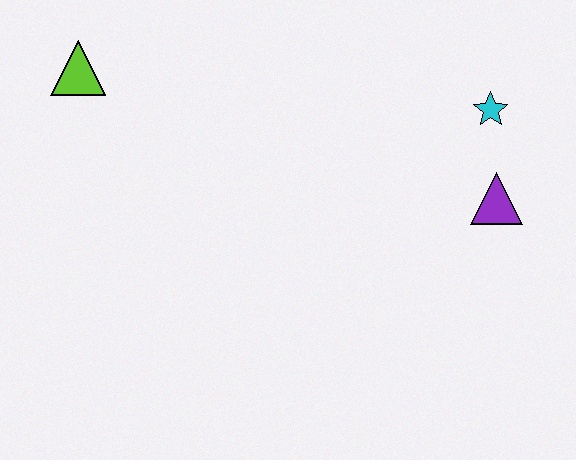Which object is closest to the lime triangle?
The cyan star is closest to the lime triangle.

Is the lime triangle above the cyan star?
Yes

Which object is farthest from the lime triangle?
The purple triangle is farthest from the lime triangle.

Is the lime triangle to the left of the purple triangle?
Yes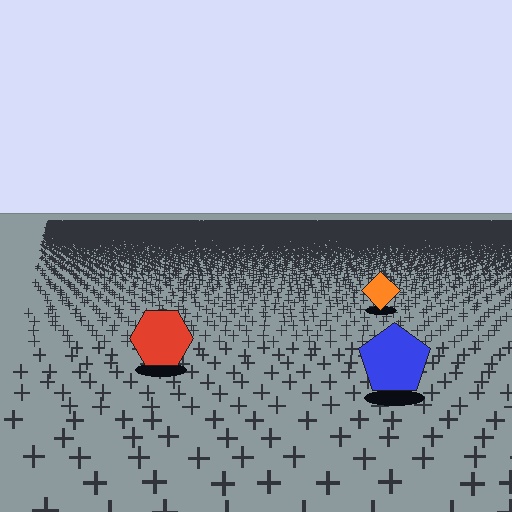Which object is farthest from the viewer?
The orange diamond is farthest from the viewer. It appears smaller and the ground texture around it is denser.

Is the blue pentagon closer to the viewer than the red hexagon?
Yes. The blue pentagon is closer — you can tell from the texture gradient: the ground texture is coarser near it.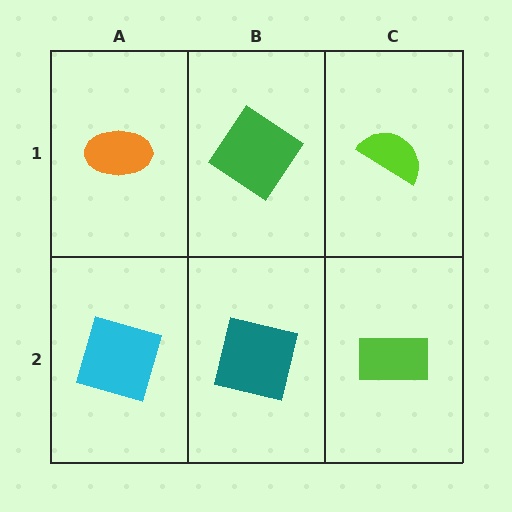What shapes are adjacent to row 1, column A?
A cyan square (row 2, column A), a green diamond (row 1, column B).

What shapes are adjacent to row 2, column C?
A lime semicircle (row 1, column C), a teal square (row 2, column B).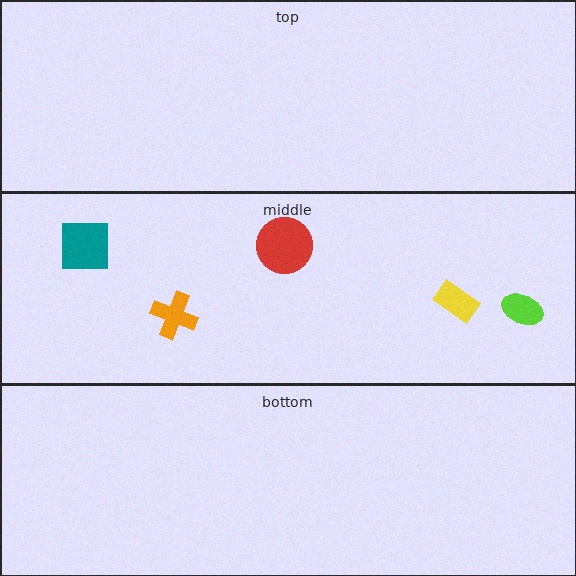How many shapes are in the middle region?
5.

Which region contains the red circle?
The middle region.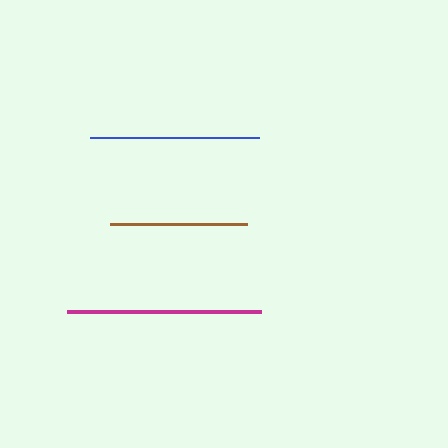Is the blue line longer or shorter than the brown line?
The blue line is longer than the brown line.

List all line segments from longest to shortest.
From longest to shortest: magenta, blue, brown.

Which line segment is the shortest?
The brown line is the shortest at approximately 137 pixels.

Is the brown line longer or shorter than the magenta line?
The magenta line is longer than the brown line.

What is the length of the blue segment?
The blue segment is approximately 169 pixels long.